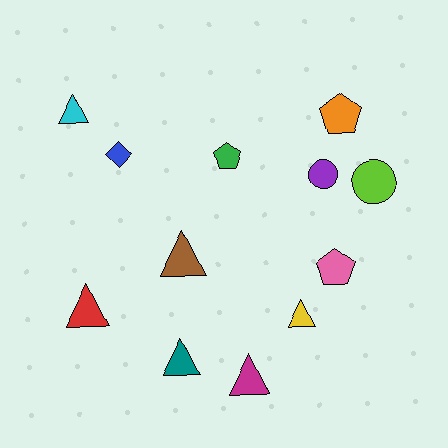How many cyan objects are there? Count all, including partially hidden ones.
There is 1 cyan object.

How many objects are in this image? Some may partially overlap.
There are 12 objects.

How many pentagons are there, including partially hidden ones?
There are 3 pentagons.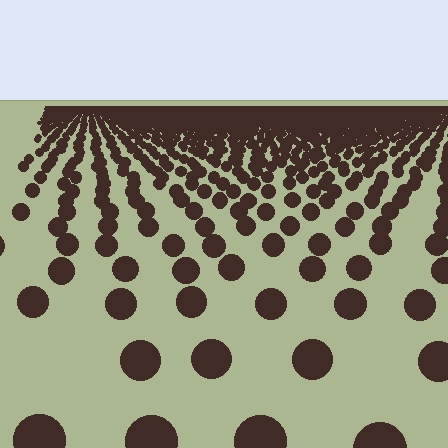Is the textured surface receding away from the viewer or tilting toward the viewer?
The surface is receding away from the viewer. Texture elements get smaller and denser toward the top.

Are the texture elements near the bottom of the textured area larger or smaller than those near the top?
Larger. Near the bottom, elements are closer to the viewer and appear at a bigger on-screen size.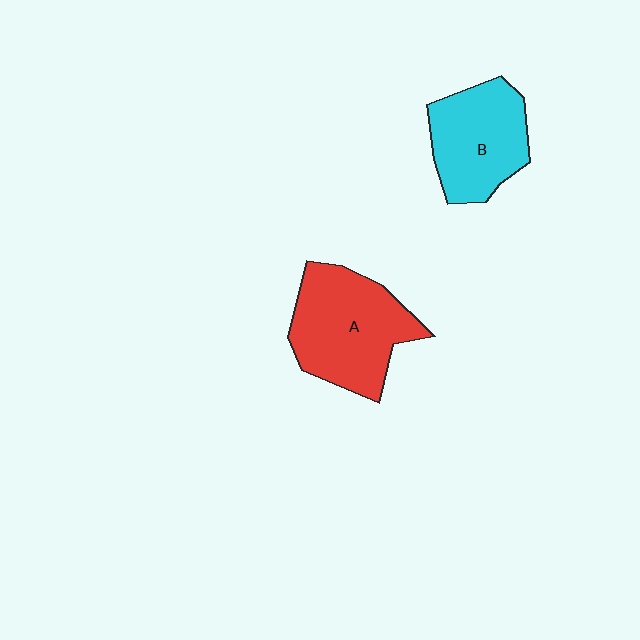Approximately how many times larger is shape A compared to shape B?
Approximately 1.2 times.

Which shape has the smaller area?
Shape B (cyan).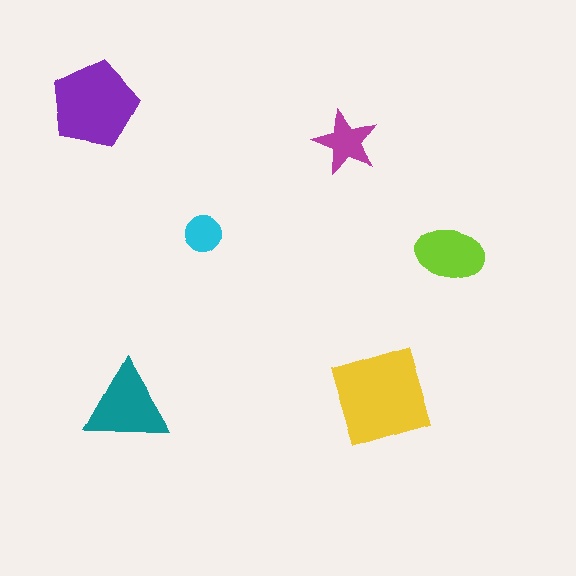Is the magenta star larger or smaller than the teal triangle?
Smaller.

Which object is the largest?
The yellow diamond.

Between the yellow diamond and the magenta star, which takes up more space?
The yellow diamond.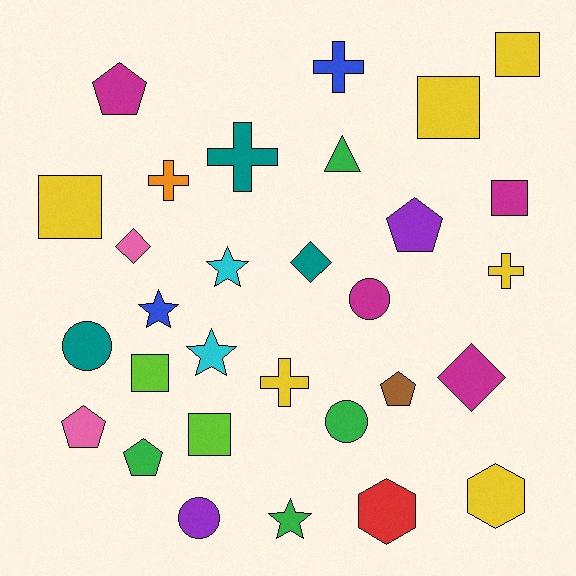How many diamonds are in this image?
There are 3 diamonds.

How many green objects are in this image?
There are 4 green objects.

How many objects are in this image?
There are 30 objects.